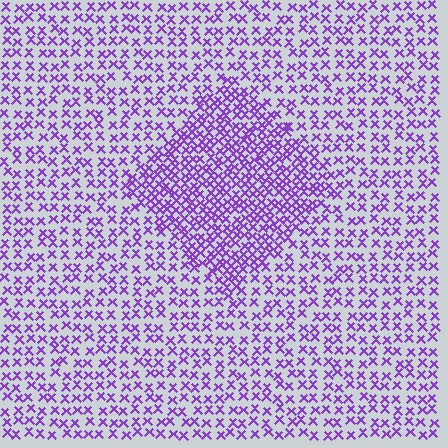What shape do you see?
I see a diamond.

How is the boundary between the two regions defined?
The boundary is defined by a change in element density (approximately 1.9x ratio). All elements are the same color, size, and shape.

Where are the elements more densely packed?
The elements are more densely packed inside the diamond boundary.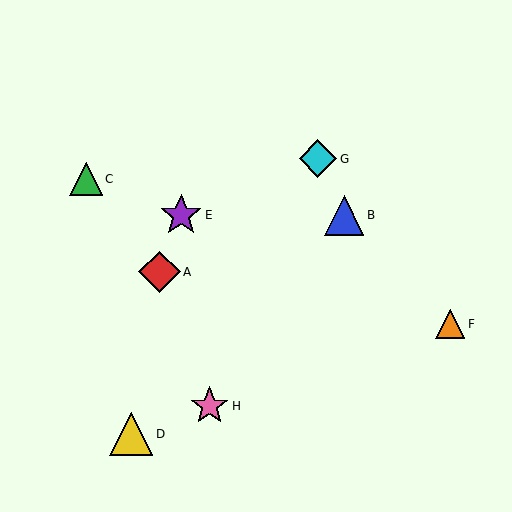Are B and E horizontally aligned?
Yes, both are at y≈215.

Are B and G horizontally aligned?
No, B is at y≈215 and G is at y≈159.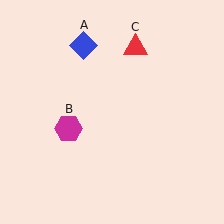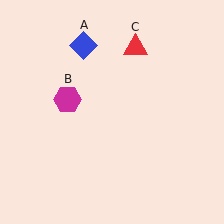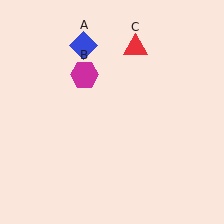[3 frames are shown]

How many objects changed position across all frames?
1 object changed position: magenta hexagon (object B).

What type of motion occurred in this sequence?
The magenta hexagon (object B) rotated clockwise around the center of the scene.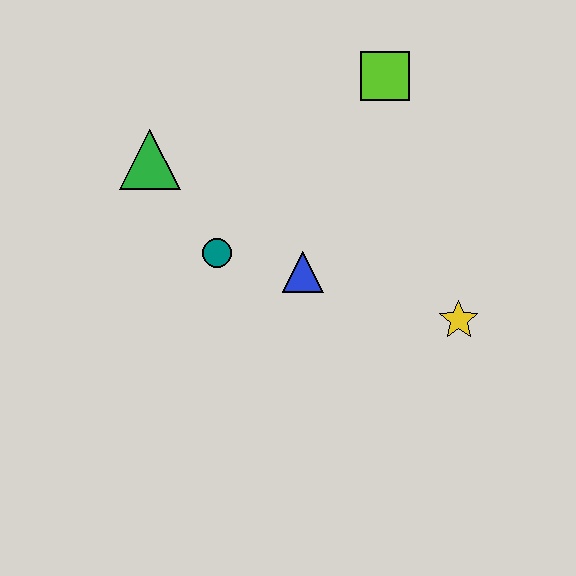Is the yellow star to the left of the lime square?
No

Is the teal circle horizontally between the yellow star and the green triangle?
Yes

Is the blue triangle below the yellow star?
No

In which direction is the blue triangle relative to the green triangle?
The blue triangle is to the right of the green triangle.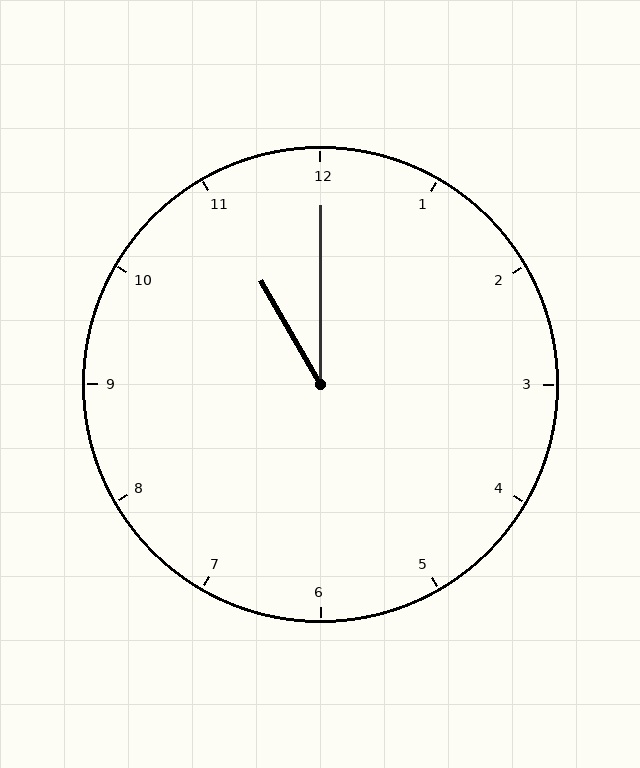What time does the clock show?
11:00.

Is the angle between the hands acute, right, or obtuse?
It is acute.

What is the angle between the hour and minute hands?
Approximately 30 degrees.